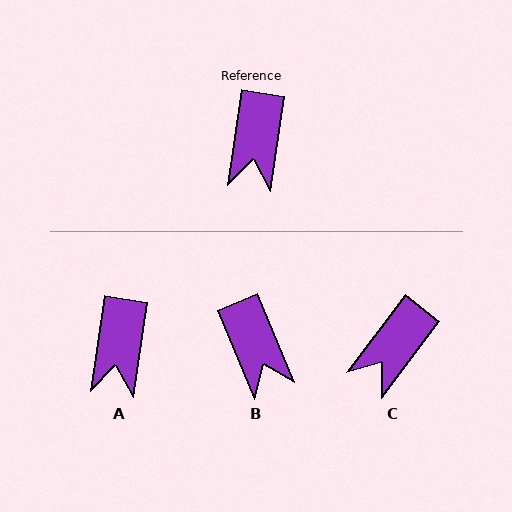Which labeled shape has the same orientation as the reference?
A.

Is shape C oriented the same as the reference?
No, it is off by about 29 degrees.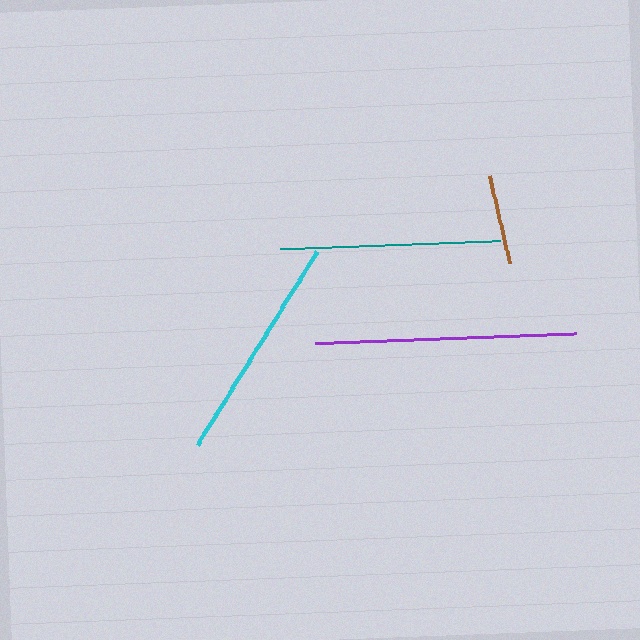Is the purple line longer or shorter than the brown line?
The purple line is longer than the brown line.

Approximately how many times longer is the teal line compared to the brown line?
The teal line is approximately 2.4 times the length of the brown line.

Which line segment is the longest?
The purple line is the longest at approximately 261 pixels.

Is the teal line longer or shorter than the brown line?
The teal line is longer than the brown line.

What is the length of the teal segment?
The teal segment is approximately 220 pixels long.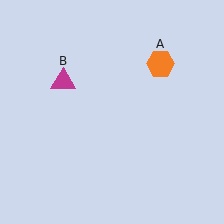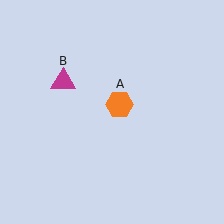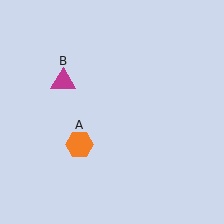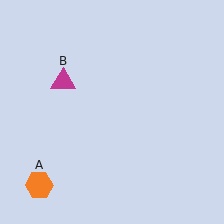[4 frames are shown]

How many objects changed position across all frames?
1 object changed position: orange hexagon (object A).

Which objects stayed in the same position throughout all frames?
Magenta triangle (object B) remained stationary.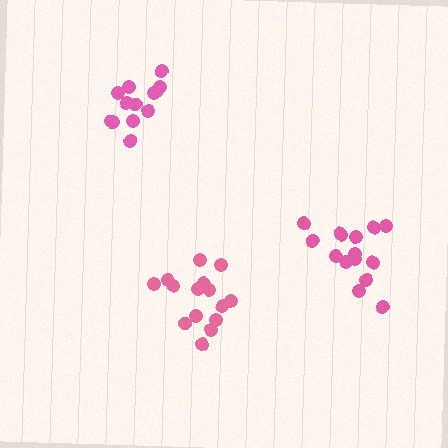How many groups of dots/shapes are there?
There are 3 groups.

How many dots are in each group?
Group 1: 15 dots, Group 2: 13 dots, Group 3: 15 dots (43 total).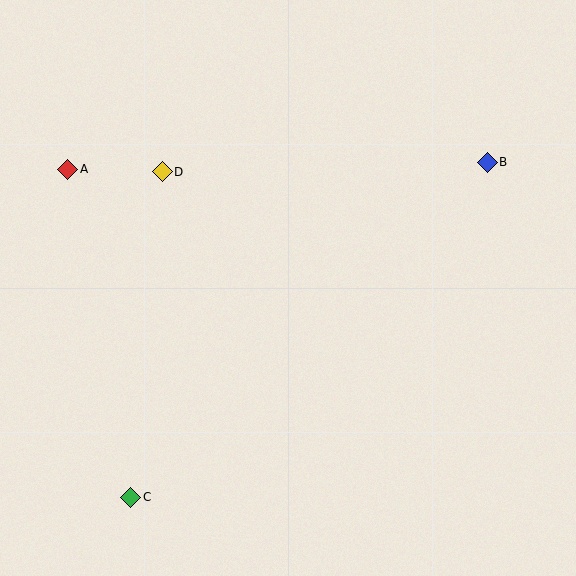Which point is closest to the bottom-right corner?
Point B is closest to the bottom-right corner.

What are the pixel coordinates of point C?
Point C is at (131, 497).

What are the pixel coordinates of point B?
Point B is at (487, 162).